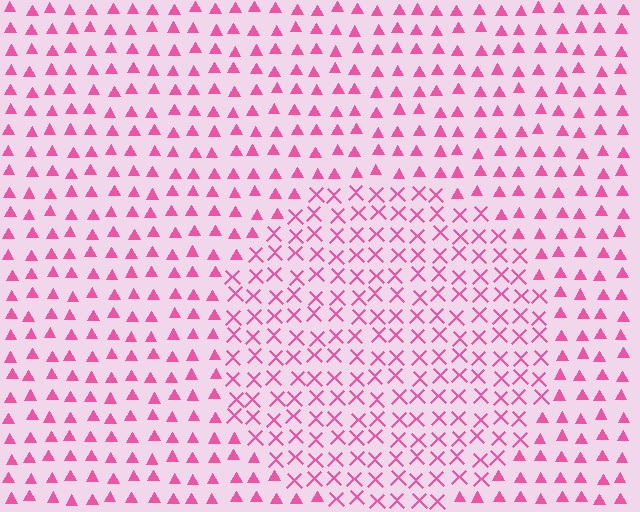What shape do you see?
I see a circle.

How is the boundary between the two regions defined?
The boundary is defined by a change in element shape: X marks inside vs. triangles outside. All elements share the same color and spacing.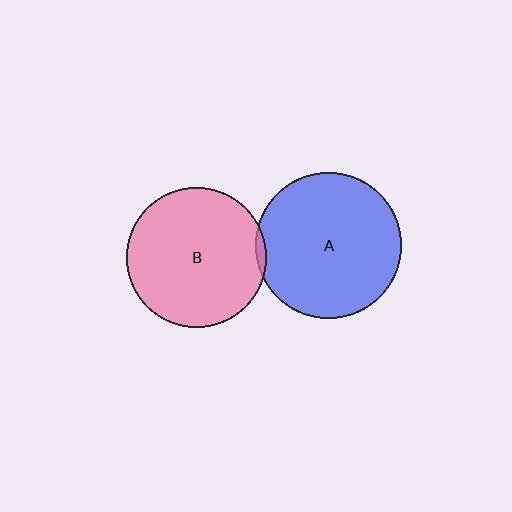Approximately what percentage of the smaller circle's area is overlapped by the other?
Approximately 5%.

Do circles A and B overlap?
Yes.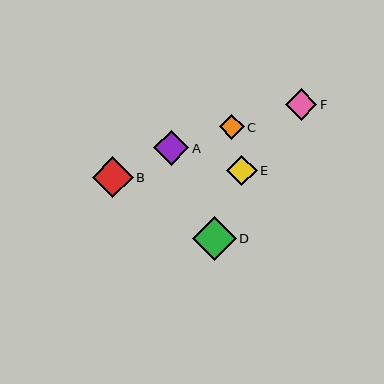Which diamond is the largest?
Diamond D is the largest with a size of approximately 44 pixels.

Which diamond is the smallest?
Diamond C is the smallest with a size of approximately 25 pixels.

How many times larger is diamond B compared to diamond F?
Diamond B is approximately 1.3 times the size of diamond F.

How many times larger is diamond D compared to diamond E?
Diamond D is approximately 1.4 times the size of diamond E.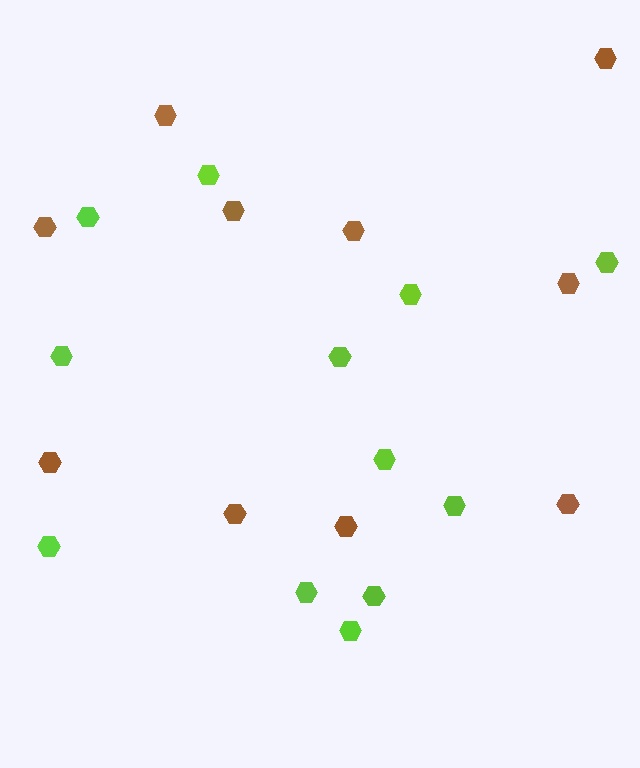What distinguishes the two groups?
There are 2 groups: one group of brown hexagons (10) and one group of lime hexagons (12).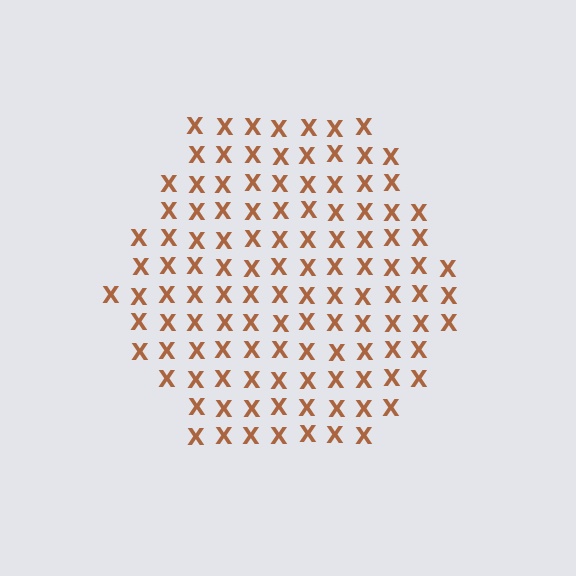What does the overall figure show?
The overall figure shows a hexagon.